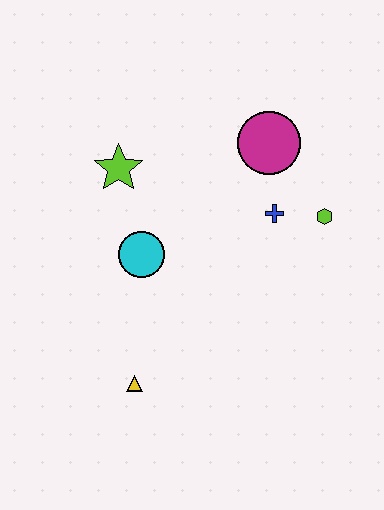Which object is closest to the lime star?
The cyan circle is closest to the lime star.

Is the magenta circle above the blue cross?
Yes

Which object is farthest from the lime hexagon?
The yellow triangle is farthest from the lime hexagon.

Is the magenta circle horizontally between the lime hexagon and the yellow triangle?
Yes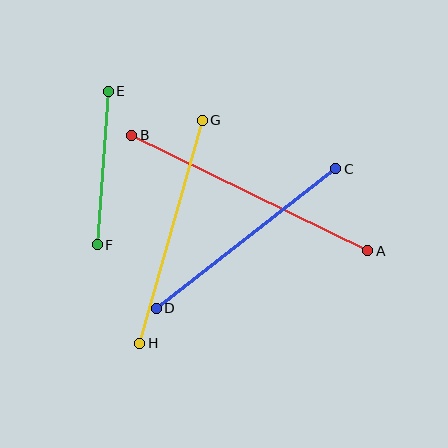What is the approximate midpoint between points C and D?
The midpoint is at approximately (246, 239) pixels.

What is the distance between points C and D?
The distance is approximately 227 pixels.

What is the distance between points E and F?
The distance is approximately 154 pixels.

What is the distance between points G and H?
The distance is approximately 232 pixels.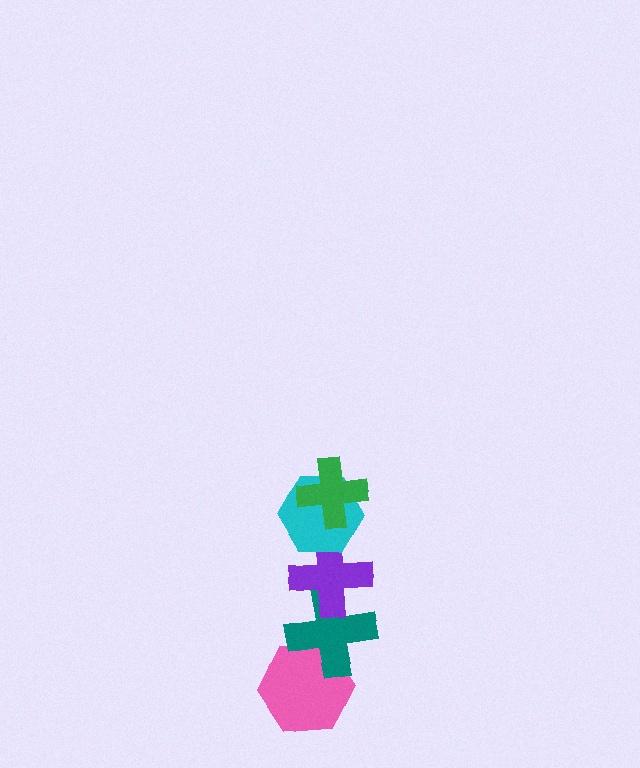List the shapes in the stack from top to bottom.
From top to bottom: the green cross, the cyan hexagon, the purple cross, the teal cross, the pink hexagon.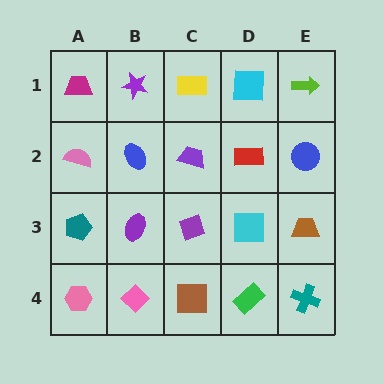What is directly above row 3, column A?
A pink semicircle.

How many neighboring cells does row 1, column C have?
3.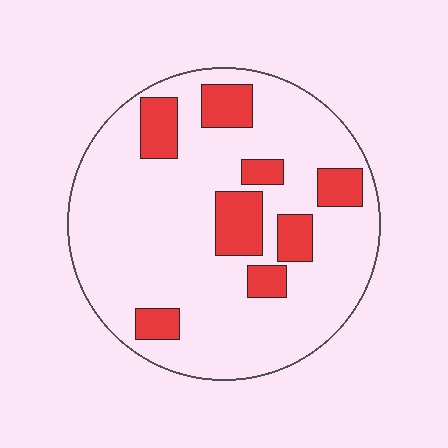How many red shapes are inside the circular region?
8.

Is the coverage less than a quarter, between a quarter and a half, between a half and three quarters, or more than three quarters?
Less than a quarter.